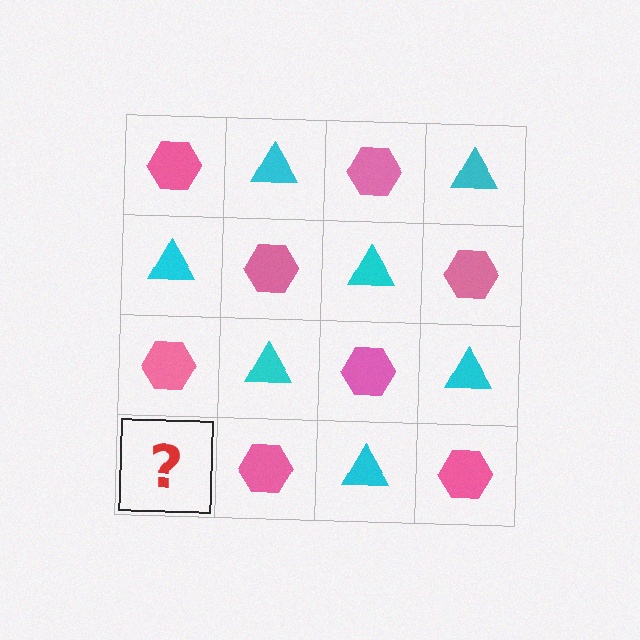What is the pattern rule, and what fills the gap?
The rule is that it alternates pink hexagon and cyan triangle in a checkerboard pattern. The gap should be filled with a cyan triangle.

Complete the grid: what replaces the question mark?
The question mark should be replaced with a cyan triangle.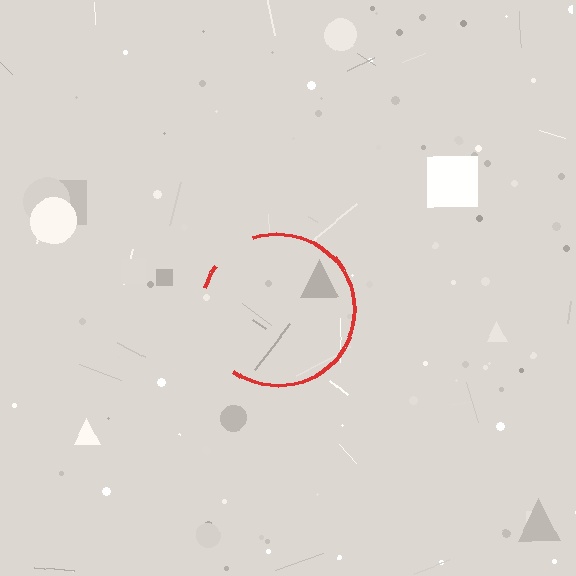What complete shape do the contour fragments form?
The contour fragments form a circle.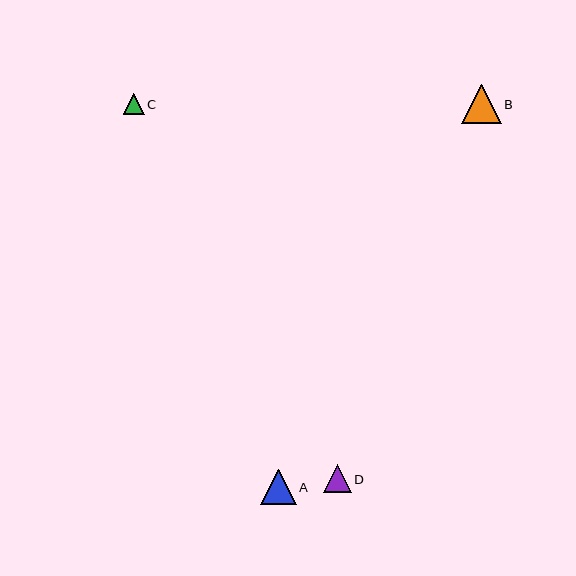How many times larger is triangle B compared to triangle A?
Triangle B is approximately 1.1 times the size of triangle A.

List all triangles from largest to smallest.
From largest to smallest: B, A, D, C.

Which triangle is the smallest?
Triangle C is the smallest with a size of approximately 21 pixels.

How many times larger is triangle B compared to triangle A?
Triangle B is approximately 1.1 times the size of triangle A.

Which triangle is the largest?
Triangle B is the largest with a size of approximately 39 pixels.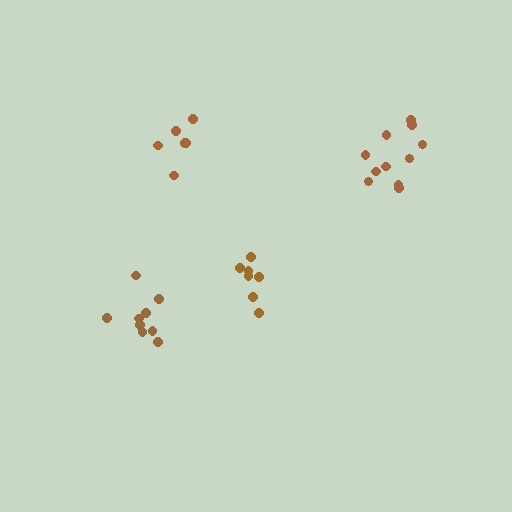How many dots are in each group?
Group 1: 7 dots, Group 2: 11 dots, Group 3: 9 dots, Group 4: 7 dots (34 total).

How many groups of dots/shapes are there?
There are 4 groups.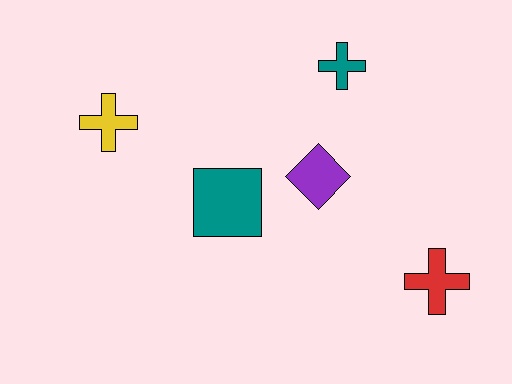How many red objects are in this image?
There is 1 red object.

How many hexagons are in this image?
There are no hexagons.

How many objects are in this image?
There are 5 objects.